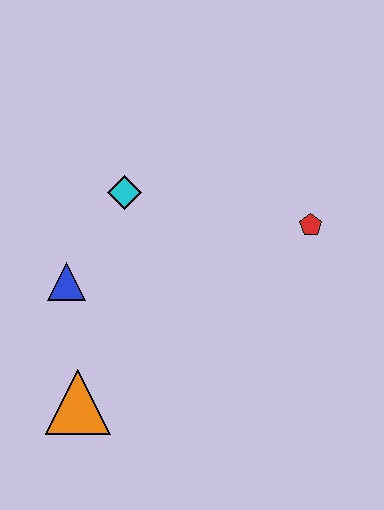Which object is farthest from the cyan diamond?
The orange triangle is farthest from the cyan diamond.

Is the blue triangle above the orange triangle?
Yes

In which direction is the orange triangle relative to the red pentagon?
The orange triangle is to the left of the red pentagon.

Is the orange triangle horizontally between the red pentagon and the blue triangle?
Yes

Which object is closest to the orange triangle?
The blue triangle is closest to the orange triangle.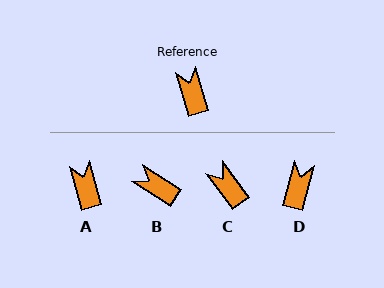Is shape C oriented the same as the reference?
No, it is off by about 21 degrees.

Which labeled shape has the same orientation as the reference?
A.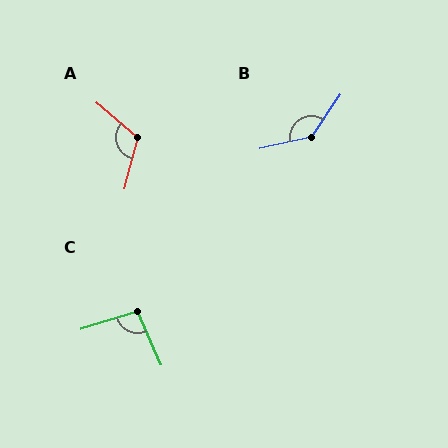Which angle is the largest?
B, at approximately 137 degrees.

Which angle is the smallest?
C, at approximately 96 degrees.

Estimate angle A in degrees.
Approximately 115 degrees.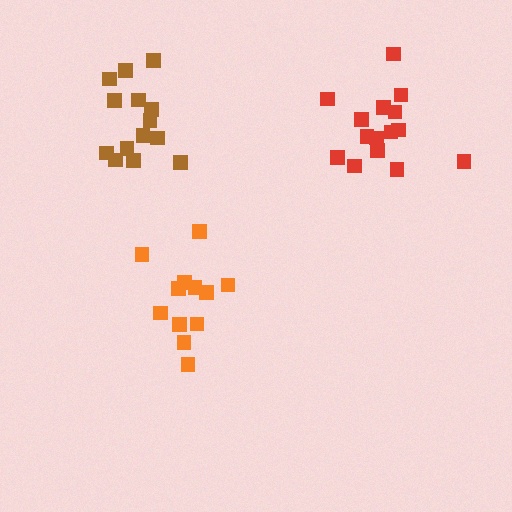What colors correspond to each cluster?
The clusters are colored: brown, orange, red.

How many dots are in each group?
Group 1: 14 dots, Group 2: 12 dots, Group 3: 15 dots (41 total).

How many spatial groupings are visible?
There are 3 spatial groupings.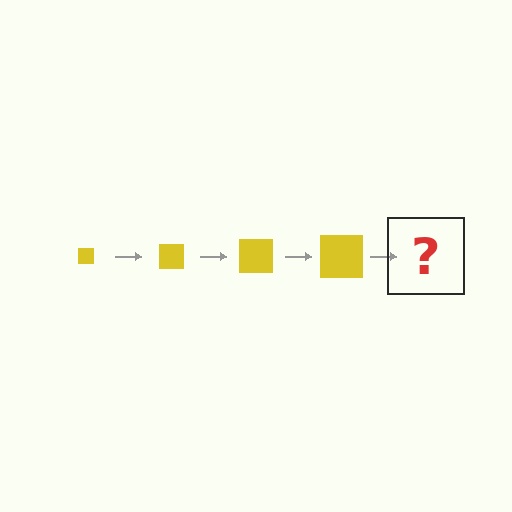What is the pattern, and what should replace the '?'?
The pattern is that the square gets progressively larger each step. The '?' should be a yellow square, larger than the previous one.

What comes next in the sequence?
The next element should be a yellow square, larger than the previous one.